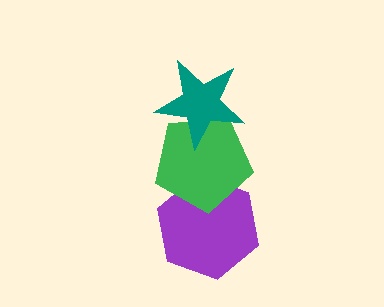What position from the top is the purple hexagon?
The purple hexagon is 3rd from the top.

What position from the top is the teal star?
The teal star is 1st from the top.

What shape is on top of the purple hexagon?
The green pentagon is on top of the purple hexagon.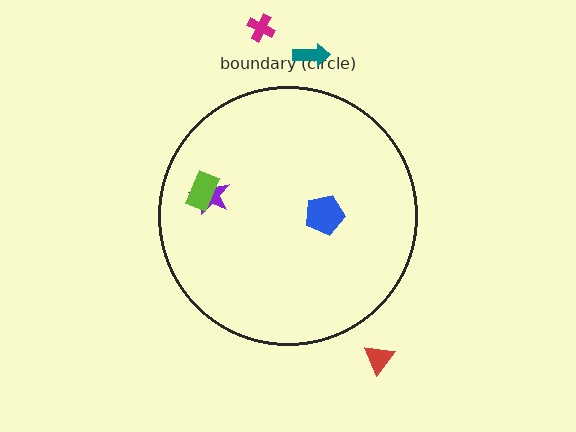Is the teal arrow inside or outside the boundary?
Outside.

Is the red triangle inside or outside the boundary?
Outside.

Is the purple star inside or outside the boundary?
Inside.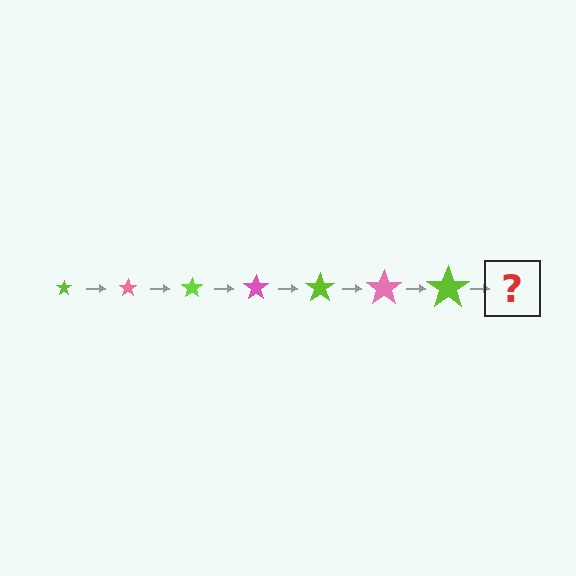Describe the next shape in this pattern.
It should be a pink star, larger than the previous one.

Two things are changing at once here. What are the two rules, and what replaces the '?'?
The two rules are that the star grows larger each step and the color cycles through lime and pink. The '?' should be a pink star, larger than the previous one.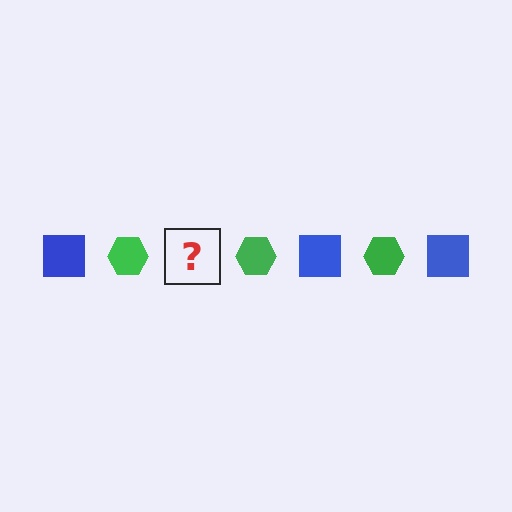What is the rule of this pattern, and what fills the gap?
The rule is that the pattern alternates between blue square and green hexagon. The gap should be filled with a blue square.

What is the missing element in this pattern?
The missing element is a blue square.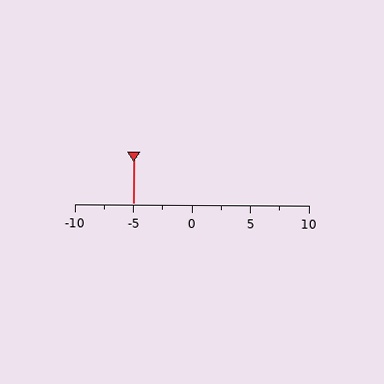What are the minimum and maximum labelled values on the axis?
The axis runs from -10 to 10.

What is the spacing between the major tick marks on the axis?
The major ticks are spaced 5 apart.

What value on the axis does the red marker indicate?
The marker indicates approximately -5.